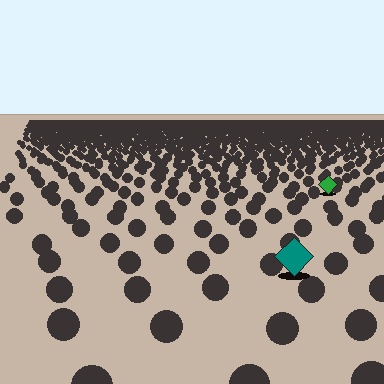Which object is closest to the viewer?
The teal diamond is closest. The texture marks near it are larger and more spread out.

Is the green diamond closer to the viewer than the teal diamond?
No. The teal diamond is closer — you can tell from the texture gradient: the ground texture is coarser near it.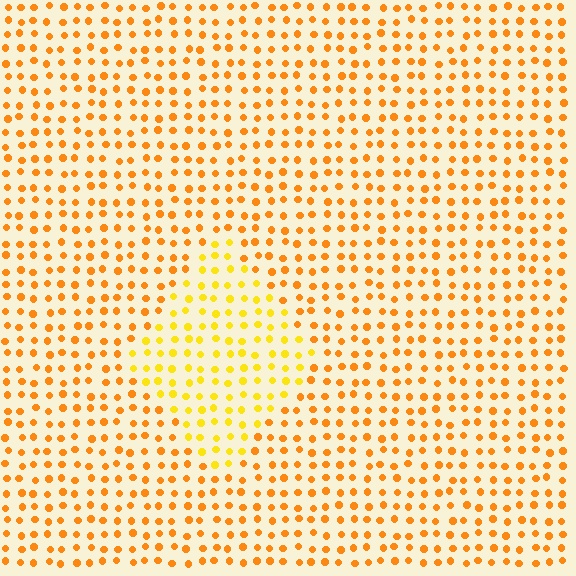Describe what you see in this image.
The image is filled with small orange elements in a uniform arrangement. A diamond-shaped region is visible where the elements are tinted to a slightly different hue, forming a subtle color boundary.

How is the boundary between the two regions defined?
The boundary is defined purely by a slight shift in hue (about 24 degrees). Spacing, size, and orientation are identical on both sides.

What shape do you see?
I see a diamond.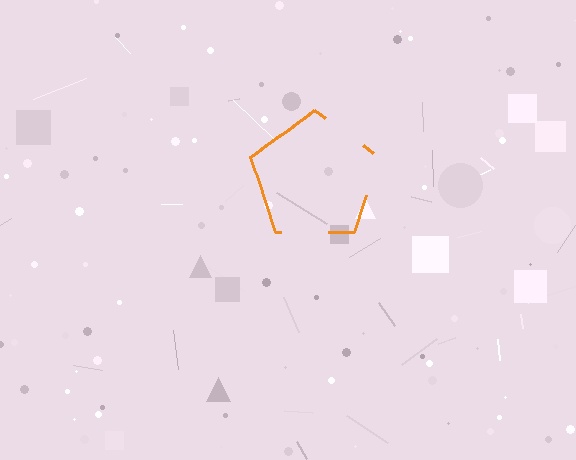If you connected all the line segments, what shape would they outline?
They would outline a pentagon.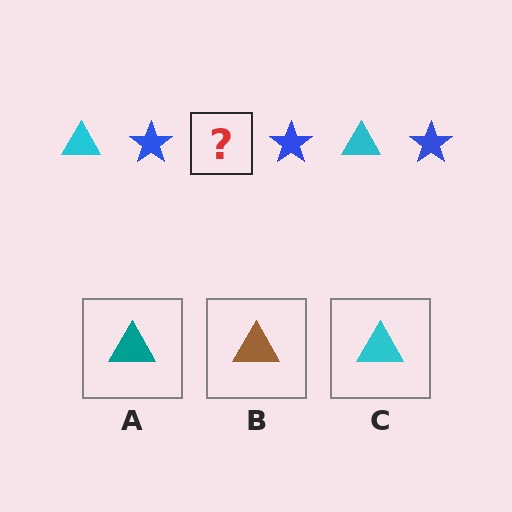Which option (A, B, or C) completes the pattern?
C.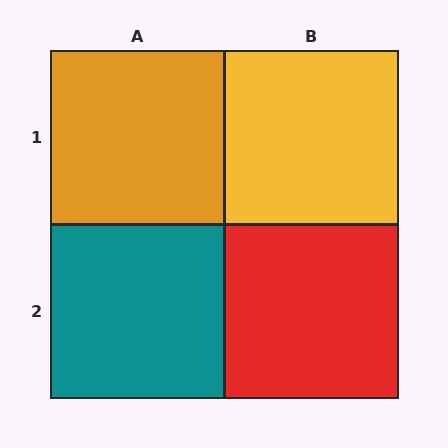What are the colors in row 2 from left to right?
Teal, red.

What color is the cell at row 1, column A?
Orange.